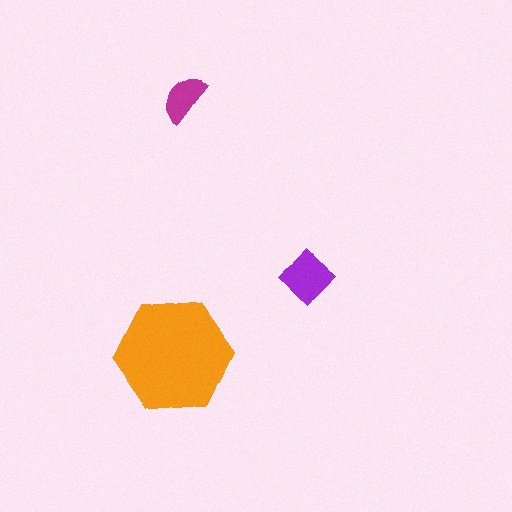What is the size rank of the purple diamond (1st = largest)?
2nd.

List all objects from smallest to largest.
The magenta semicircle, the purple diamond, the orange hexagon.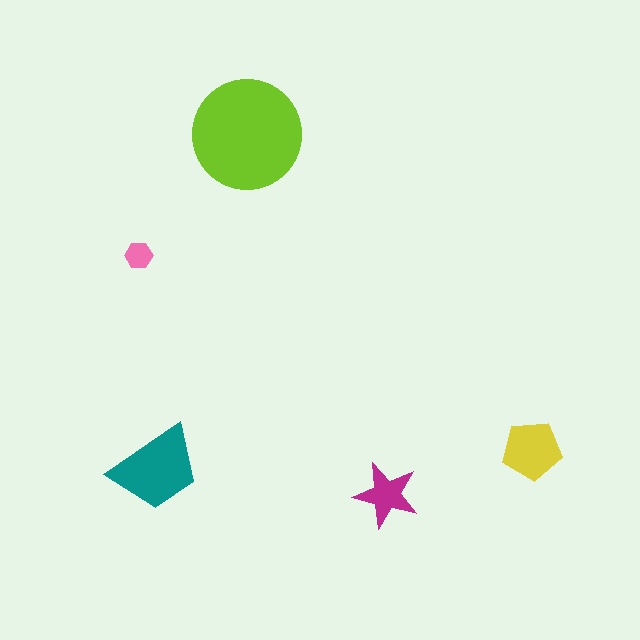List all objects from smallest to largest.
The pink hexagon, the magenta star, the yellow pentagon, the teal trapezoid, the lime circle.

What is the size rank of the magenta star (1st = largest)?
4th.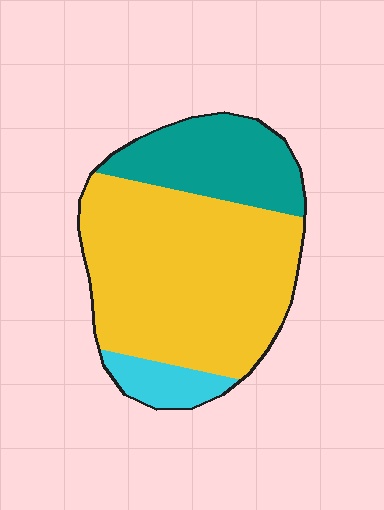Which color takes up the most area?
Yellow, at roughly 65%.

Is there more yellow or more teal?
Yellow.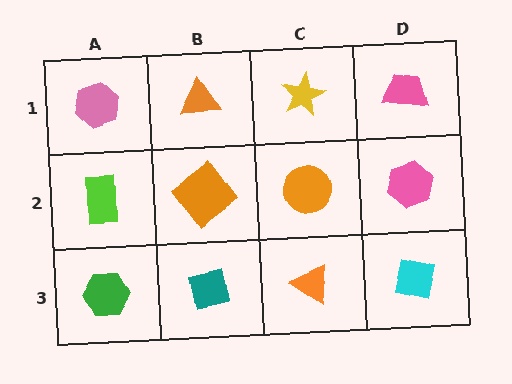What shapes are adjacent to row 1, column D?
A pink hexagon (row 2, column D), a yellow star (row 1, column C).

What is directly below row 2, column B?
A teal square.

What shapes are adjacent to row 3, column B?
An orange diamond (row 2, column B), a green hexagon (row 3, column A), an orange triangle (row 3, column C).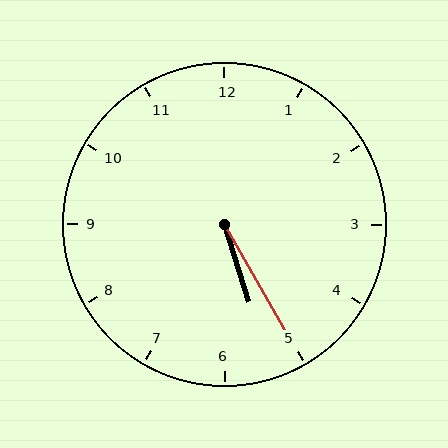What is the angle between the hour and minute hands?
Approximately 12 degrees.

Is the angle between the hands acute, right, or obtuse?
It is acute.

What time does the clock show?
5:25.